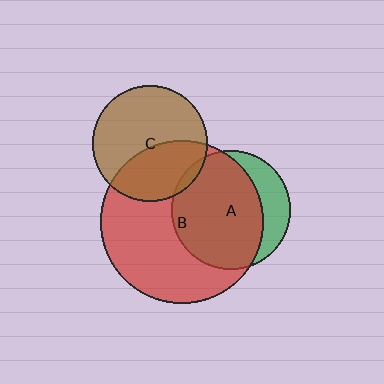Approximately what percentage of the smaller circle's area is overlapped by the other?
Approximately 40%.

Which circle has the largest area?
Circle B (red).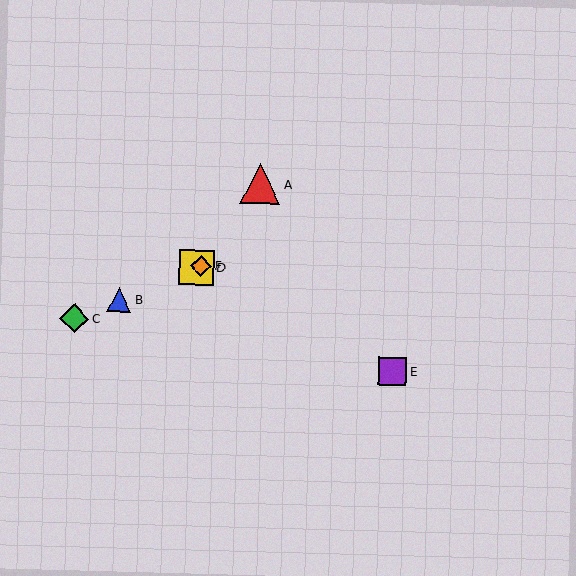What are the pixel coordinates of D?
Object D is at (196, 268).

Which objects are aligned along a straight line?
Objects B, C, D, F are aligned along a straight line.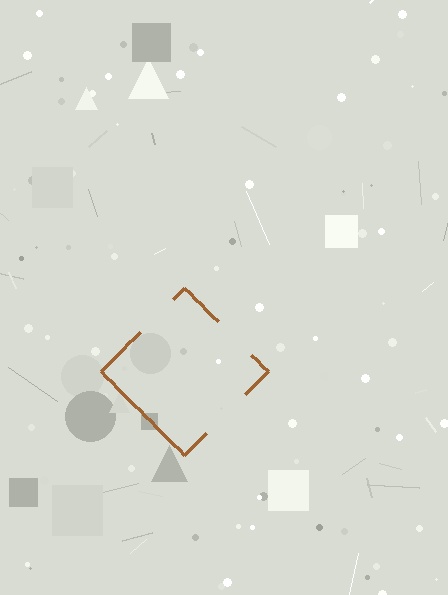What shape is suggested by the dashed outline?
The dashed outline suggests a diamond.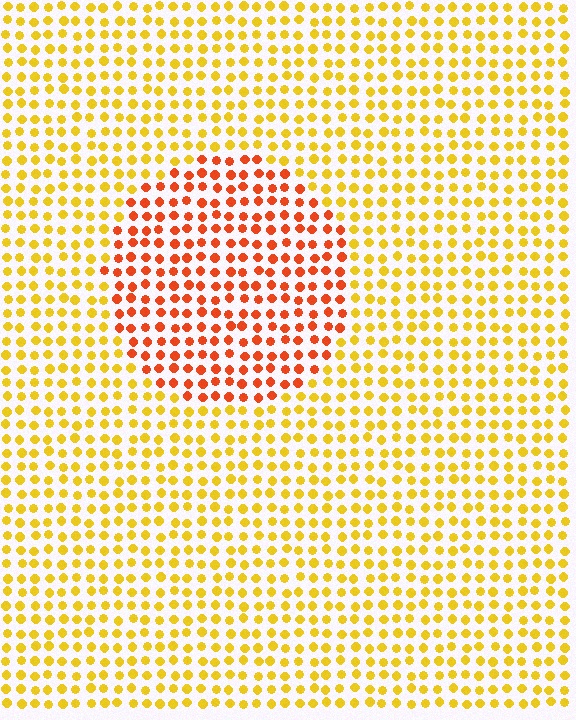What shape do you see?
I see a circle.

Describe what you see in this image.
The image is filled with small yellow elements in a uniform arrangement. A circle-shaped region is visible where the elements are tinted to a slightly different hue, forming a subtle color boundary.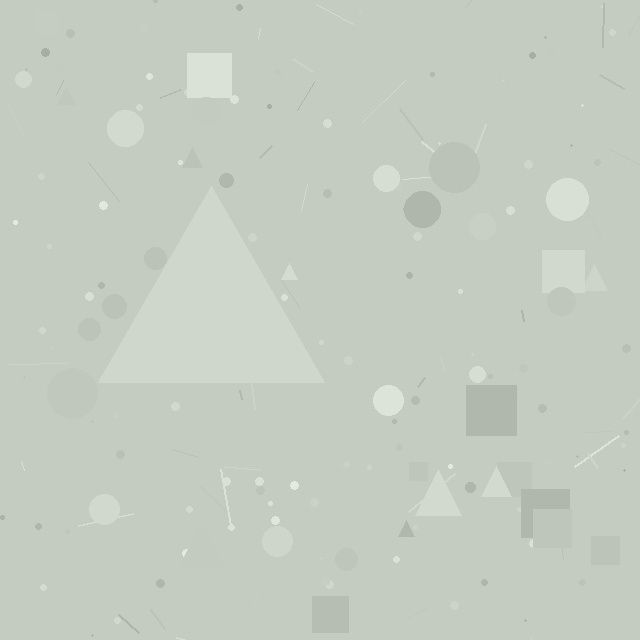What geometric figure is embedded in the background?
A triangle is embedded in the background.